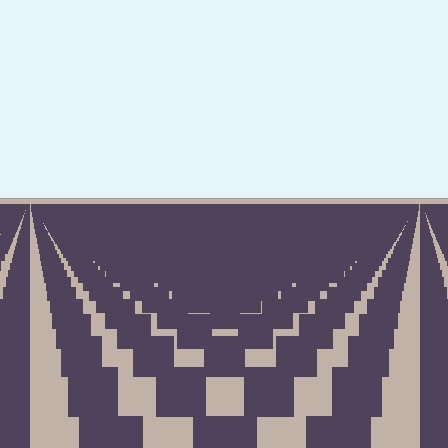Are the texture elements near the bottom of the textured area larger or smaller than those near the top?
Larger. Near the bottom, elements are closer to the viewer and appear at a bigger on-screen size.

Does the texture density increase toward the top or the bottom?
Density increases toward the top.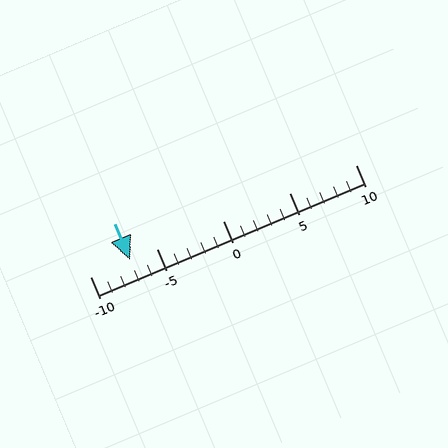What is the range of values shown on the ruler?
The ruler shows values from -10 to 10.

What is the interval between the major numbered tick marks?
The major tick marks are spaced 5 units apart.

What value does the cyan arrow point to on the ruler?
The cyan arrow points to approximately -7.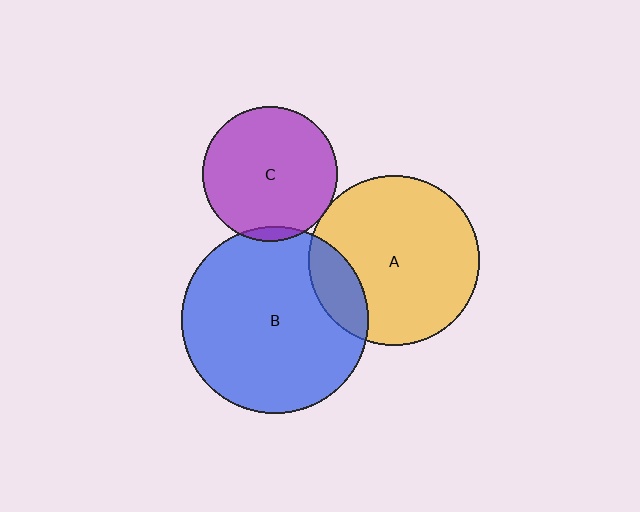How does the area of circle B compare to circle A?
Approximately 1.2 times.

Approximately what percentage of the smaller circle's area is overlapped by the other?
Approximately 5%.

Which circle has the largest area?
Circle B (blue).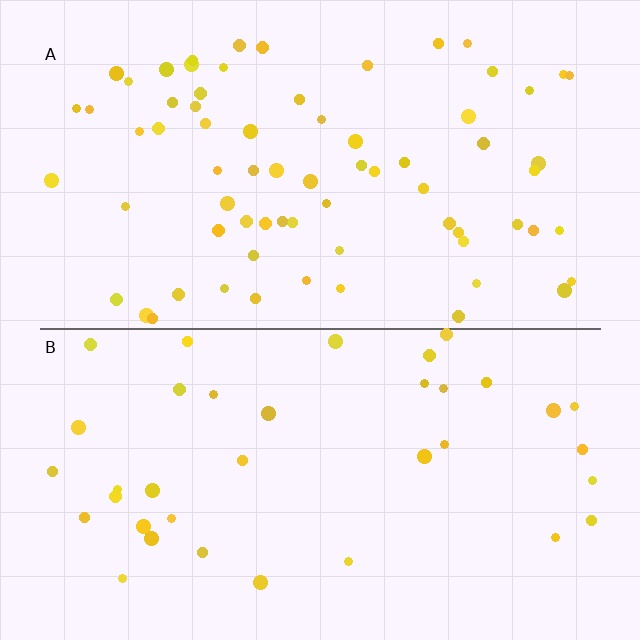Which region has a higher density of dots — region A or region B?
A (the top).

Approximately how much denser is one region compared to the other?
Approximately 1.9× — region A over region B.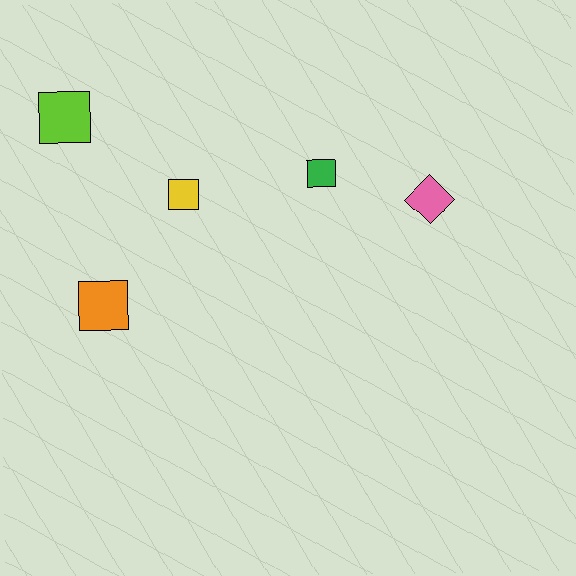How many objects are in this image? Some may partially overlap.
There are 5 objects.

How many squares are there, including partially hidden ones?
There are 4 squares.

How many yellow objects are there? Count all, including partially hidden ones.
There is 1 yellow object.